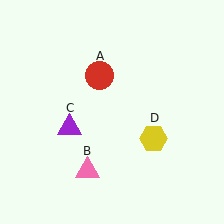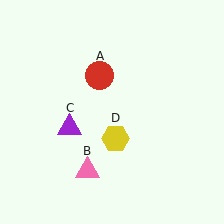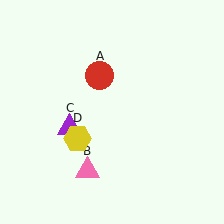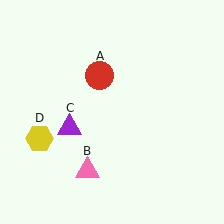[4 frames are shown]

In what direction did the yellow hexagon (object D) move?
The yellow hexagon (object D) moved left.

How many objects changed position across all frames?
1 object changed position: yellow hexagon (object D).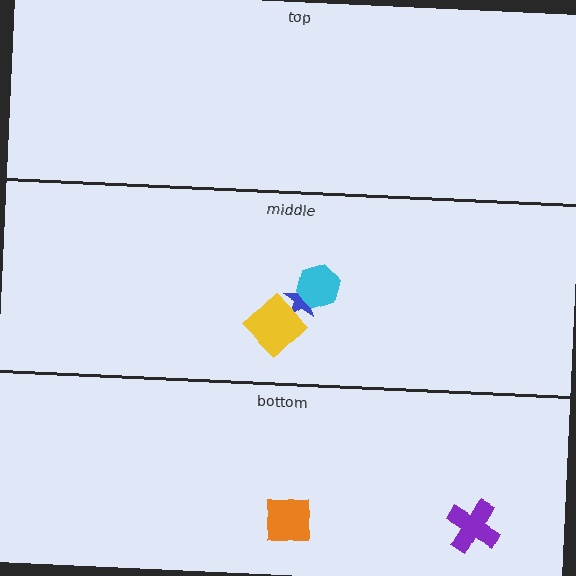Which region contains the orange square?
The bottom region.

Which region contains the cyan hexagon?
The middle region.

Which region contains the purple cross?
The bottom region.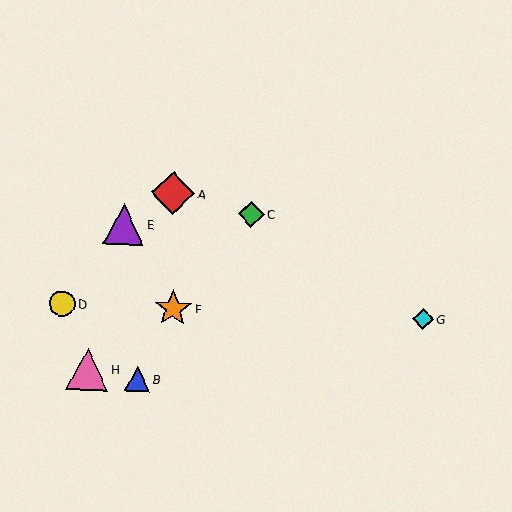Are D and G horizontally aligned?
Yes, both are at y≈304.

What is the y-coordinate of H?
Object H is at y≈369.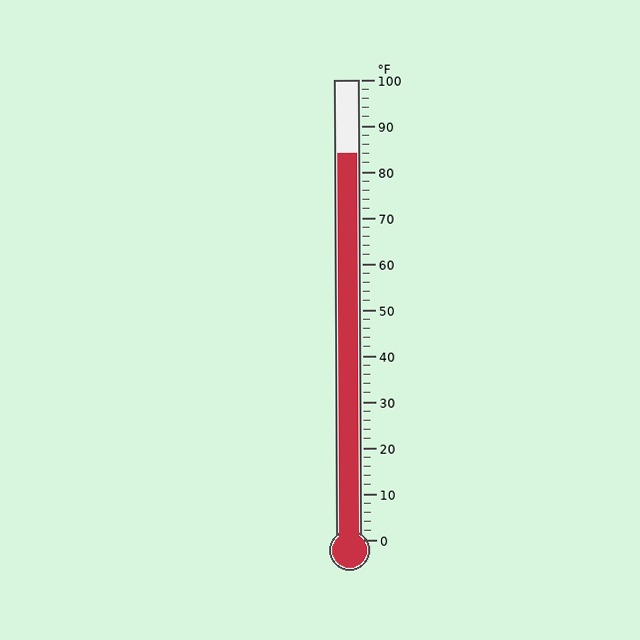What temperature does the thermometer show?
The thermometer shows approximately 84°F.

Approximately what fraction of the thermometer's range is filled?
The thermometer is filled to approximately 85% of its range.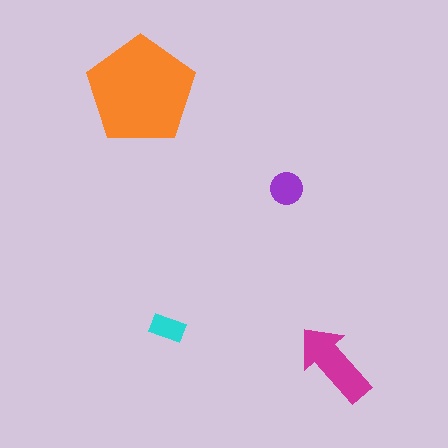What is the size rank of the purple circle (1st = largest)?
3rd.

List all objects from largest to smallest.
The orange pentagon, the magenta arrow, the purple circle, the cyan rectangle.